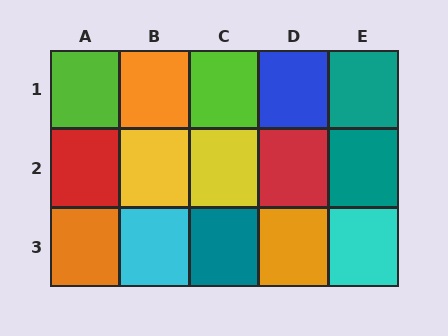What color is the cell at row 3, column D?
Orange.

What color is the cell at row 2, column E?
Teal.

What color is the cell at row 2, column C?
Yellow.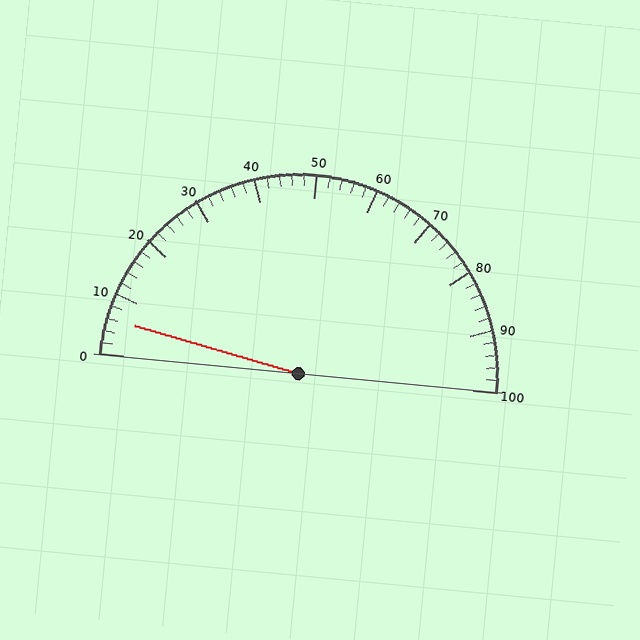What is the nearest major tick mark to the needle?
The nearest major tick mark is 10.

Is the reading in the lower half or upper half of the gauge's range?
The reading is in the lower half of the range (0 to 100).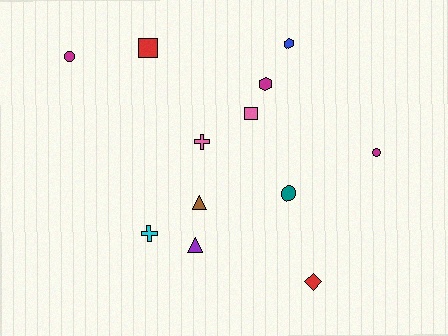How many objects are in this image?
There are 12 objects.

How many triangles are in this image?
There are 2 triangles.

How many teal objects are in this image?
There is 1 teal object.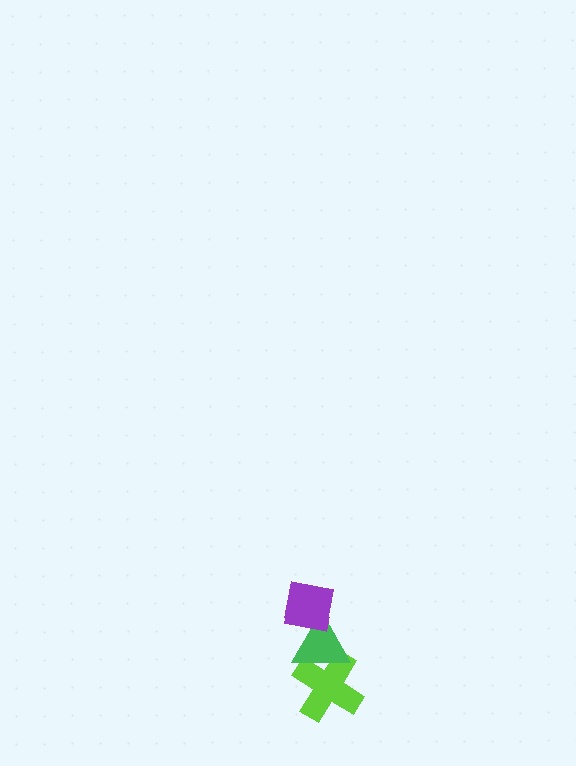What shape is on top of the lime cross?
The green triangle is on top of the lime cross.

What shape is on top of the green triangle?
The purple square is on top of the green triangle.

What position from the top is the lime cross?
The lime cross is 3rd from the top.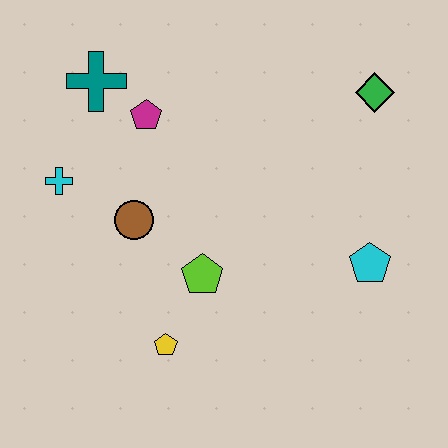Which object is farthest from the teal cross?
The cyan pentagon is farthest from the teal cross.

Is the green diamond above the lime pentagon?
Yes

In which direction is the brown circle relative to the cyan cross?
The brown circle is to the right of the cyan cross.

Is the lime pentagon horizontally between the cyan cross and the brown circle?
No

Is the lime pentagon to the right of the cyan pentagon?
No